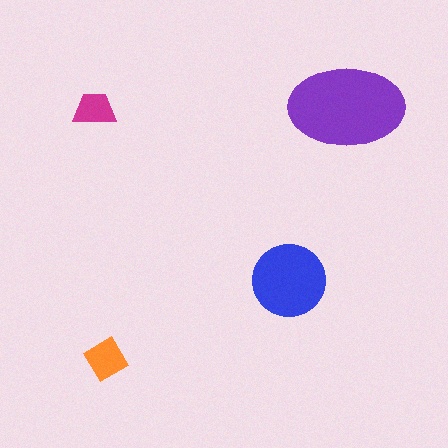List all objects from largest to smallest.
The purple ellipse, the blue circle, the orange diamond, the magenta trapezoid.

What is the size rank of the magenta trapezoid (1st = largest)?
4th.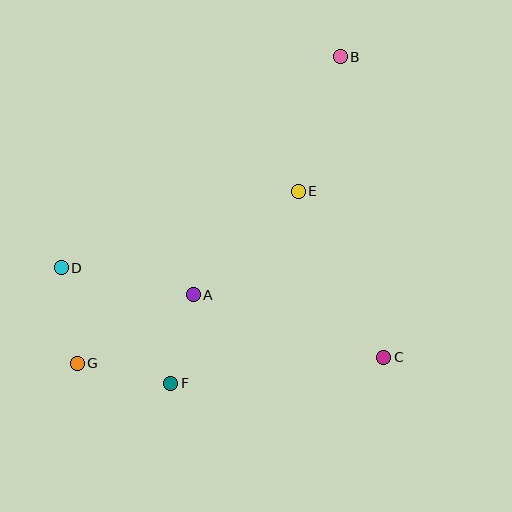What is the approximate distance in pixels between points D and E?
The distance between D and E is approximately 249 pixels.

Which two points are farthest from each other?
Points B and G are farthest from each other.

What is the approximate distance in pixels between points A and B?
The distance between A and B is approximately 280 pixels.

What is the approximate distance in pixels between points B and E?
The distance between B and E is approximately 141 pixels.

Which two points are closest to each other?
Points A and F are closest to each other.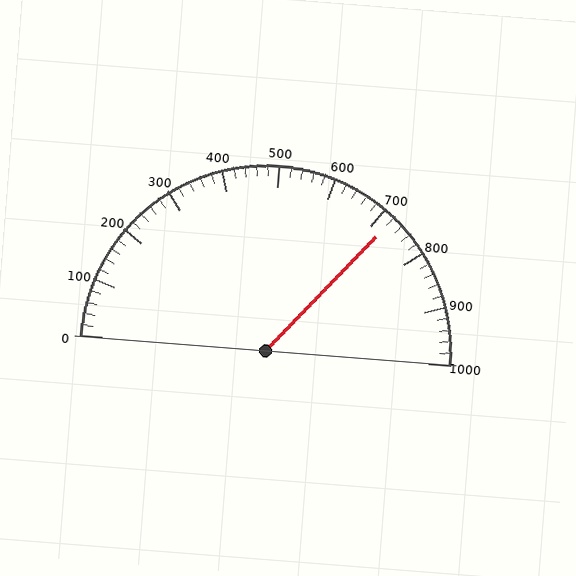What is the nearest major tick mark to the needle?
The nearest major tick mark is 700.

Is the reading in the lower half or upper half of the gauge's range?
The reading is in the upper half of the range (0 to 1000).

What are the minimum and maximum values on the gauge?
The gauge ranges from 0 to 1000.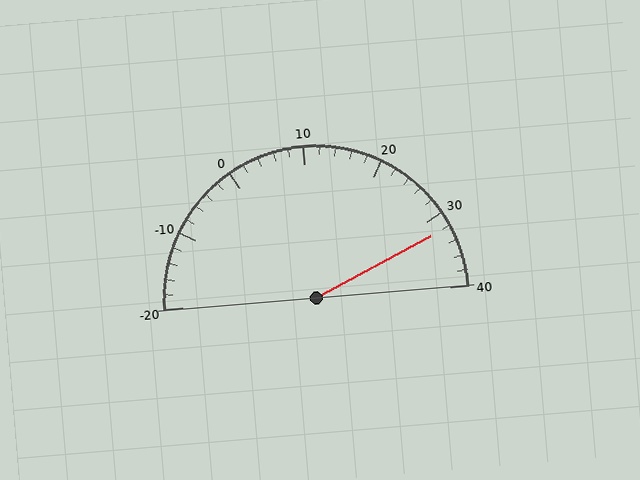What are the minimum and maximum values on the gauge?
The gauge ranges from -20 to 40.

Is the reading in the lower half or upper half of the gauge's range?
The reading is in the upper half of the range (-20 to 40).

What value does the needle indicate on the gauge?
The needle indicates approximately 32.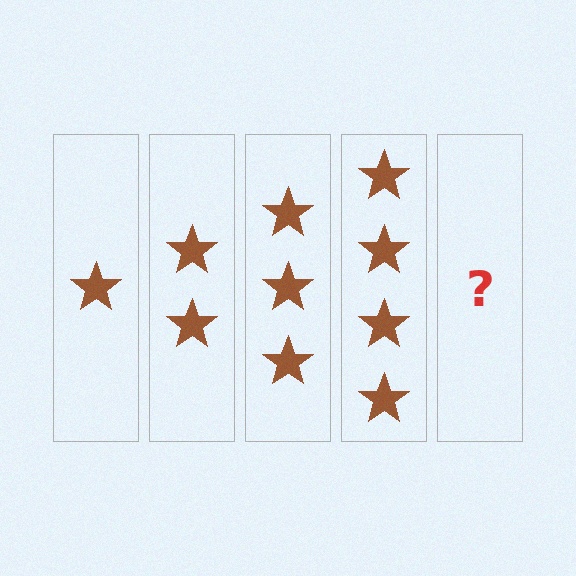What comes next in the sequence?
The next element should be 5 stars.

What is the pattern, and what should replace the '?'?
The pattern is that each step adds one more star. The '?' should be 5 stars.